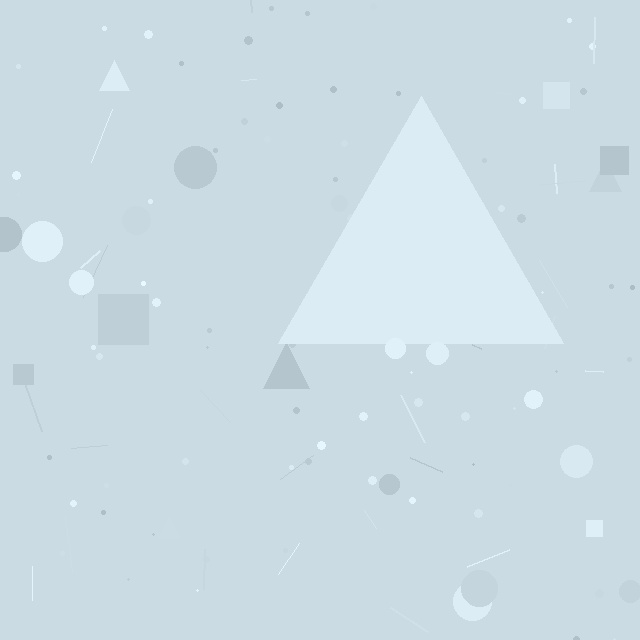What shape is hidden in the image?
A triangle is hidden in the image.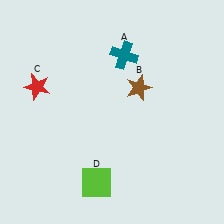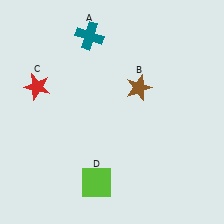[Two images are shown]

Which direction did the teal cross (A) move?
The teal cross (A) moved left.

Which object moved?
The teal cross (A) moved left.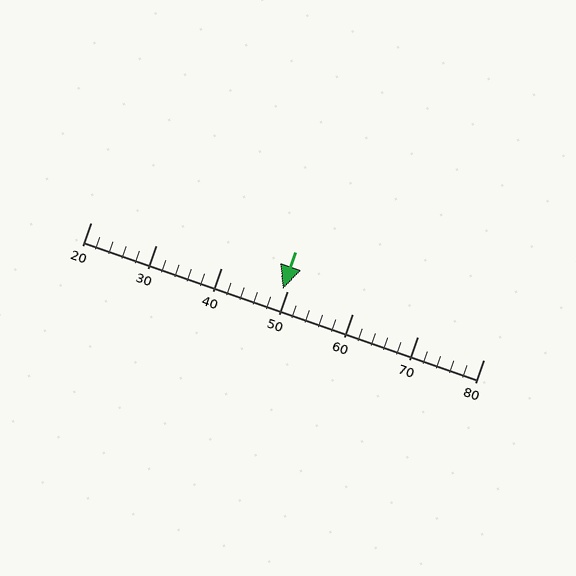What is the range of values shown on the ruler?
The ruler shows values from 20 to 80.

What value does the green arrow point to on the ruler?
The green arrow points to approximately 49.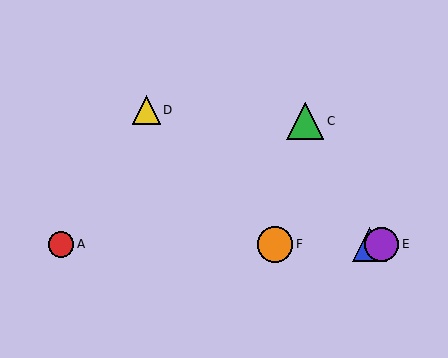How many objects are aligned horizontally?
4 objects (A, B, E, F) are aligned horizontally.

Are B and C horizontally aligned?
No, B is at y≈244 and C is at y≈121.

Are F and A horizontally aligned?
Yes, both are at y≈244.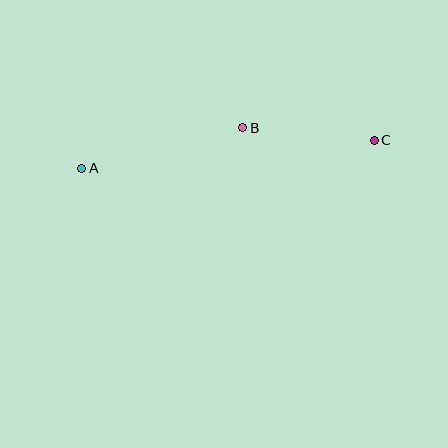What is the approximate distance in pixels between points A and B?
The distance between A and B is approximately 166 pixels.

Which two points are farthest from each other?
Points A and C are farthest from each other.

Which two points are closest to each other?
Points B and C are closest to each other.